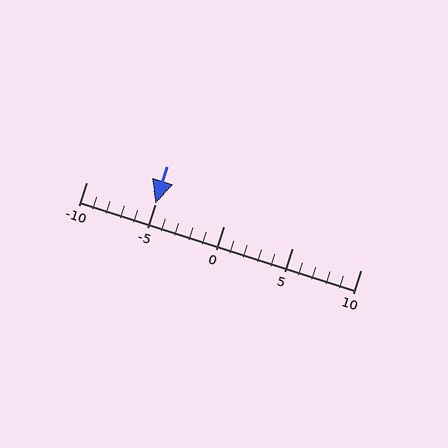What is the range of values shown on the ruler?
The ruler shows values from -10 to 10.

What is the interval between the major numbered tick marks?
The major tick marks are spaced 5 units apart.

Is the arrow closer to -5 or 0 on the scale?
The arrow is closer to -5.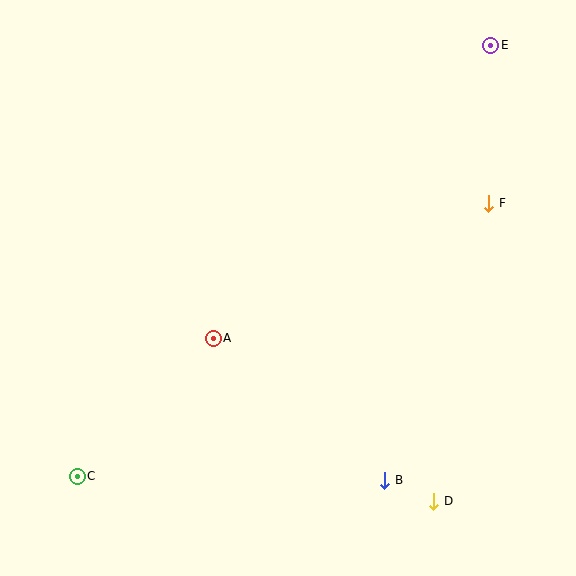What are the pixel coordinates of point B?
Point B is at (385, 480).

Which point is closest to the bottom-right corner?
Point D is closest to the bottom-right corner.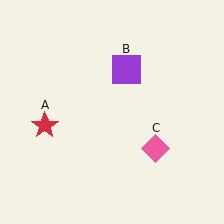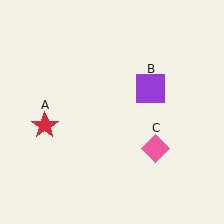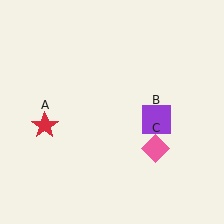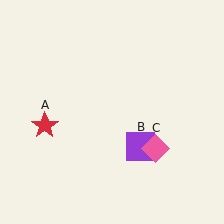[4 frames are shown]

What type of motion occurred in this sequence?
The purple square (object B) rotated clockwise around the center of the scene.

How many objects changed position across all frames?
1 object changed position: purple square (object B).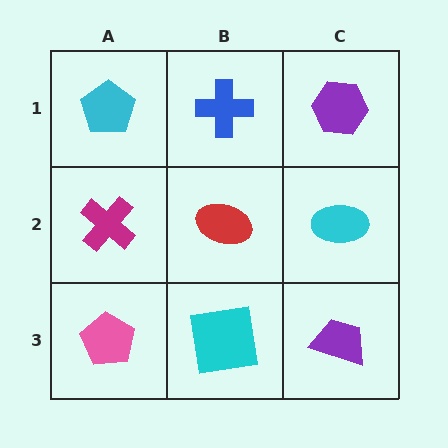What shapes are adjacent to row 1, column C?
A cyan ellipse (row 2, column C), a blue cross (row 1, column B).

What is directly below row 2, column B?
A cyan square.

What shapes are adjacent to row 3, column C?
A cyan ellipse (row 2, column C), a cyan square (row 3, column B).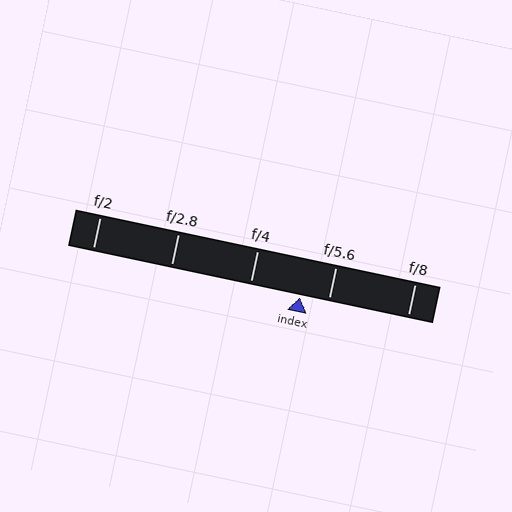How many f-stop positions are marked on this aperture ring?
There are 5 f-stop positions marked.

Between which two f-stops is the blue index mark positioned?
The index mark is between f/4 and f/5.6.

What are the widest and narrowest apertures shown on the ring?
The widest aperture shown is f/2 and the narrowest is f/8.